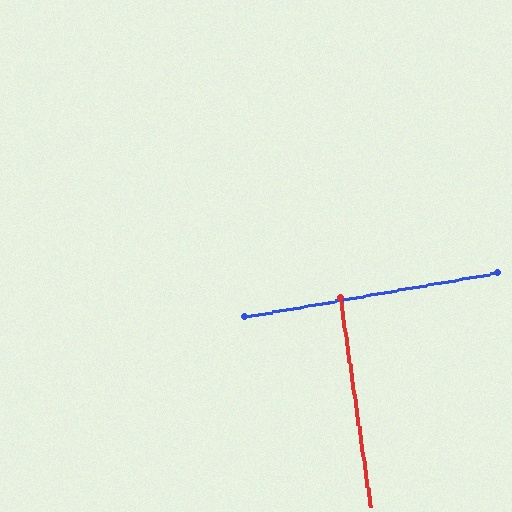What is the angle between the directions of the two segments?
Approximately 88 degrees.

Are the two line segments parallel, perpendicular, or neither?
Perpendicular — they meet at approximately 88°.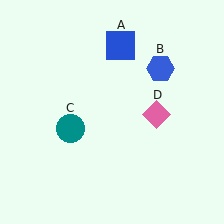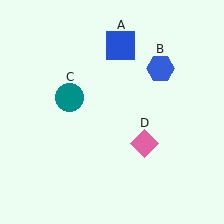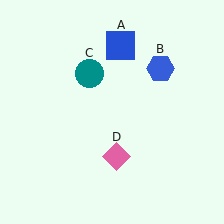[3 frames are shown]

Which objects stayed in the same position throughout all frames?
Blue square (object A) and blue hexagon (object B) remained stationary.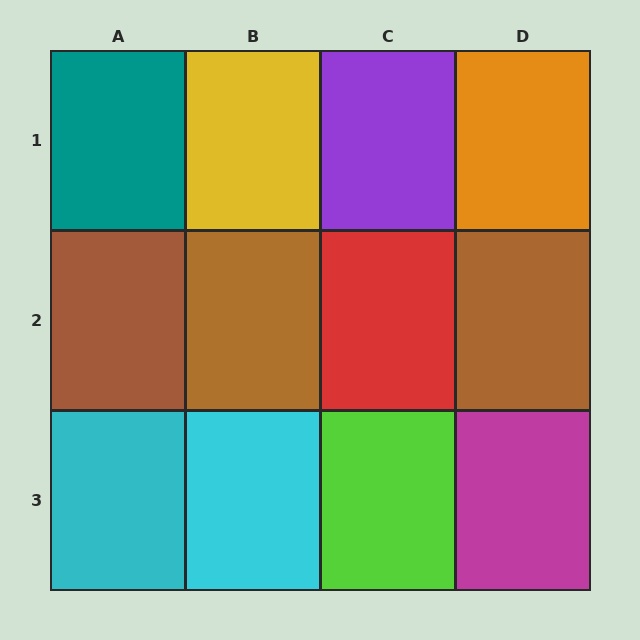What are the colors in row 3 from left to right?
Cyan, cyan, lime, magenta.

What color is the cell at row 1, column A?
Teal.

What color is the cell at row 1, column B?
Yellow.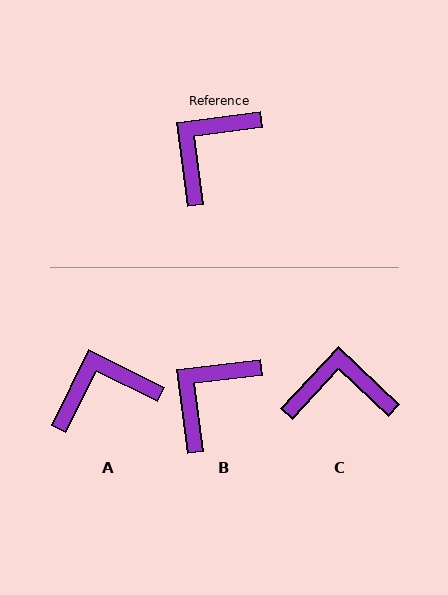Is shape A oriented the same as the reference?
No, it is off by about 34 degrees.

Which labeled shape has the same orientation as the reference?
B.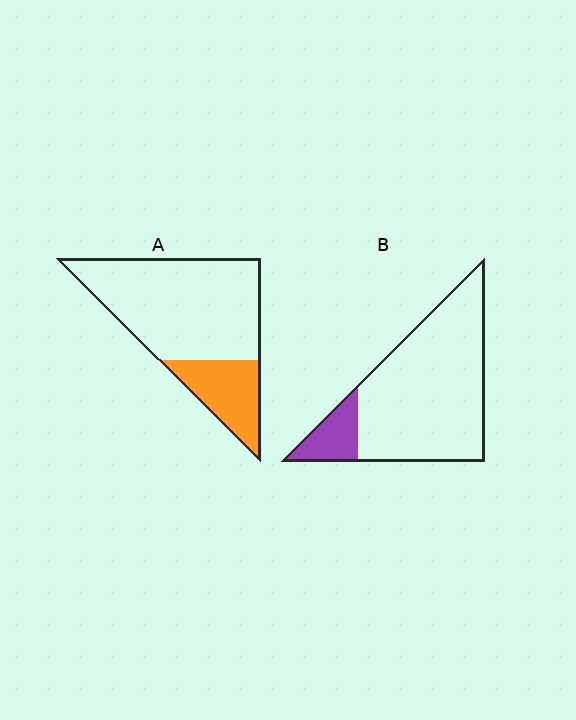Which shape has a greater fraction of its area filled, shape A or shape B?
Shape A.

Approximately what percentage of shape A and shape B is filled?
A is approximately 25% and B is approximately 15%.